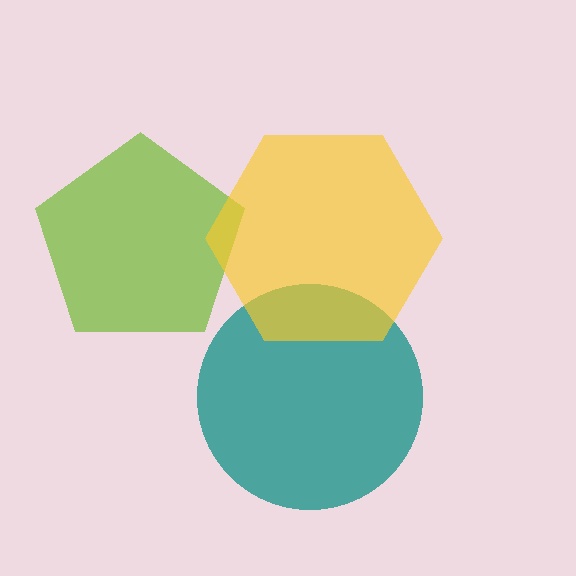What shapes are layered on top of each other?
The layered shapes are: a teal circle, a lime pentagon, a yellow hexagon.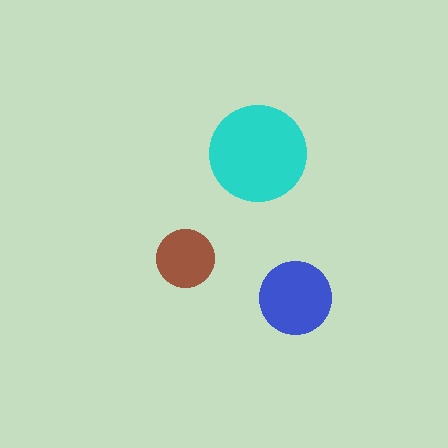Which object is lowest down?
The blue circle is bottommost.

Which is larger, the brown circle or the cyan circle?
The cyan one.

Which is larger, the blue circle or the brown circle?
The blue one.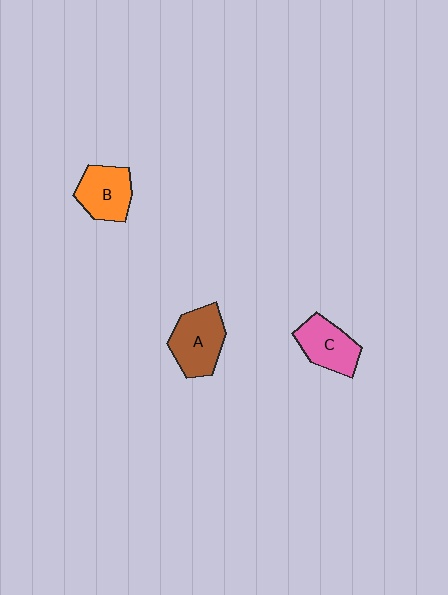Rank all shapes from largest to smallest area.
From largest to smallest: A (brown), B (orange), C (pink).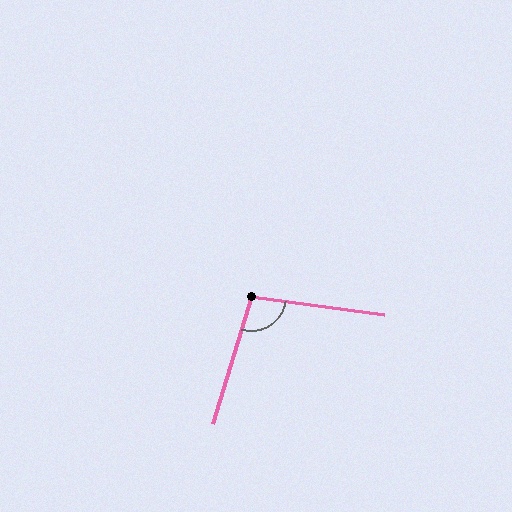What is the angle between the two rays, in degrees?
Approximately 99 degrees.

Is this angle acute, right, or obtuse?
It is obtuse.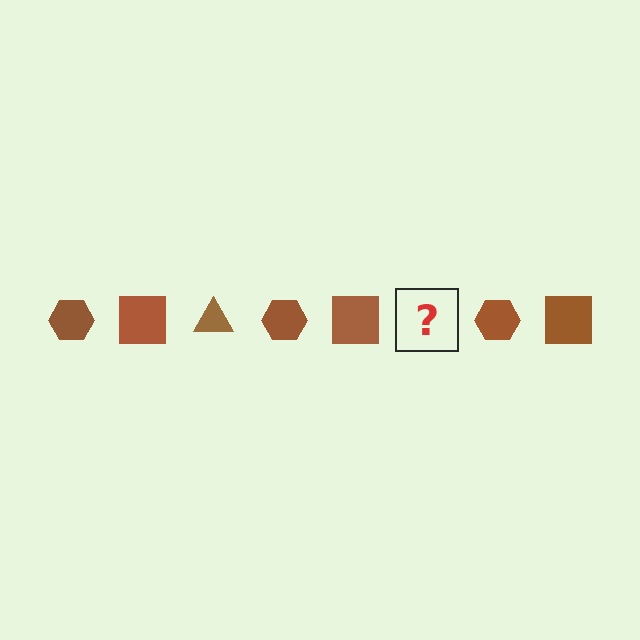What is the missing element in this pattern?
The missing element is a brown triangle.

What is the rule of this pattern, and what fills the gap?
The rule is that the pattern cycles through hexagon, square, triangle shapes in brown. The gap should be filled with a brown triangle.